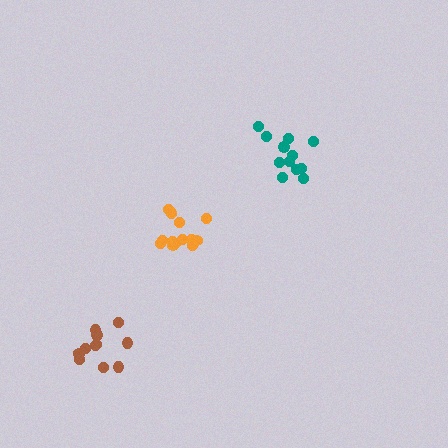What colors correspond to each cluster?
The clusters are colored: teal, orange, brown.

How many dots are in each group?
Group 1: 12 dots, Group 2: 14 dots, Group 3: 11 dots (37 total).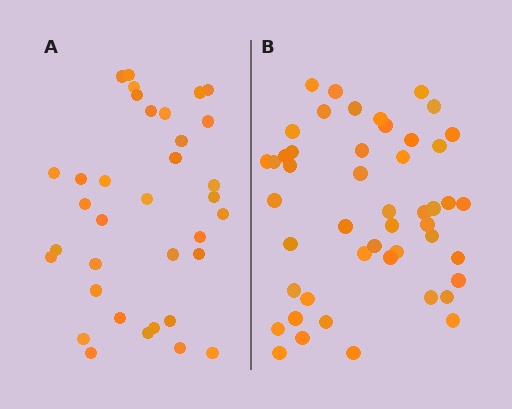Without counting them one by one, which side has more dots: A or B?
Region B (the right region) has more dots.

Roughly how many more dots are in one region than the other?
Region B has approximately 15 more dots than region A.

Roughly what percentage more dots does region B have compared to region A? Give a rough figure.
About 35% more.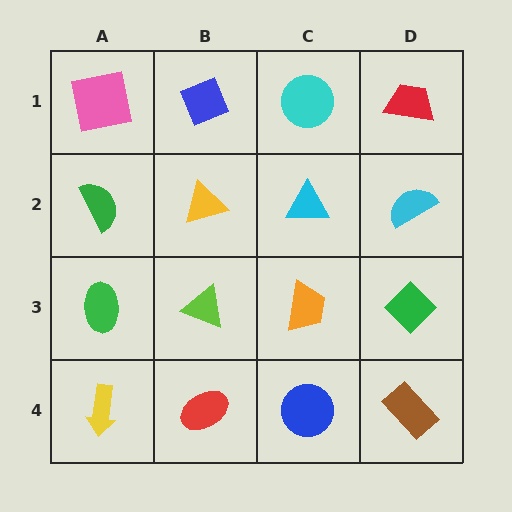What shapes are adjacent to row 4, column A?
A green ellipse (row 3, column A), a red ellipse (row 4, column B).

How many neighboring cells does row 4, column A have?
2.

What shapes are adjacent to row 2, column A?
A pink square (row 1, column A), a green ellipse (row 3, column A), a yellow triangle (row 2, column B).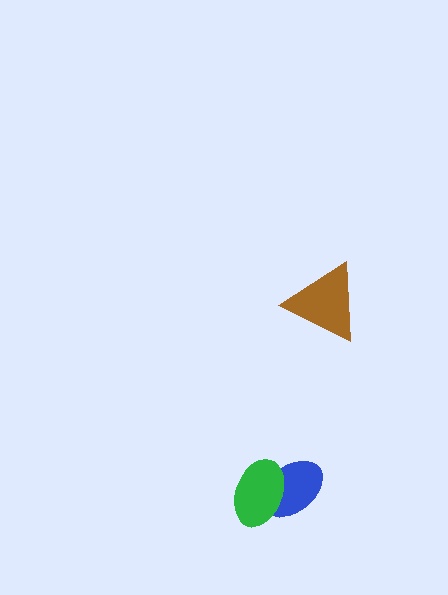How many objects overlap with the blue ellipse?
1 object overlaps with the blue ellipse.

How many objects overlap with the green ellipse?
1 object overlaps with the green ellipse.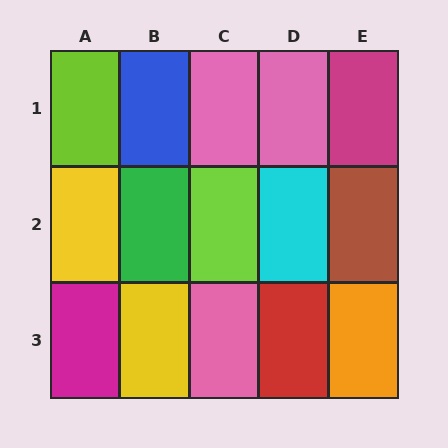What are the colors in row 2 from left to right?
Yellow, green, lime, cyan, brown.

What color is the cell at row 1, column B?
Blue.